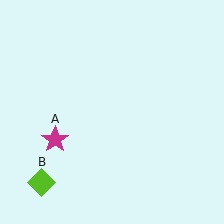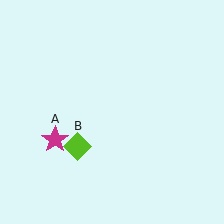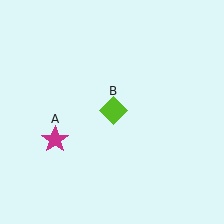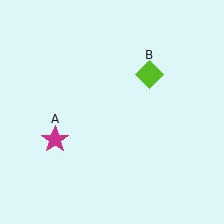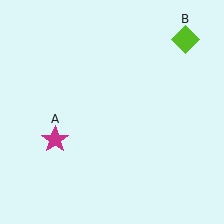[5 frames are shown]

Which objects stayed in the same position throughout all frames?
Magenta star (object A) remained stationary.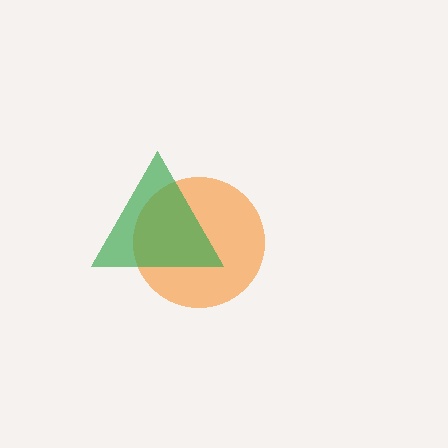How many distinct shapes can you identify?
There are 2 distinct shapes: an orange circle, a green triangle.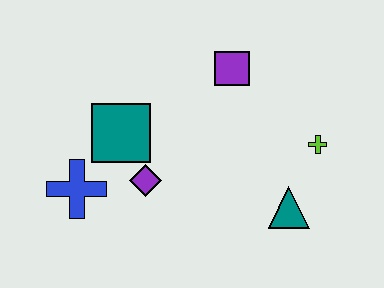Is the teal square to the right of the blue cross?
Yes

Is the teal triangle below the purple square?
Yes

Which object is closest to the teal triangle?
The lime cross is closest to the teal triangle.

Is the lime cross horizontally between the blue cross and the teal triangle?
No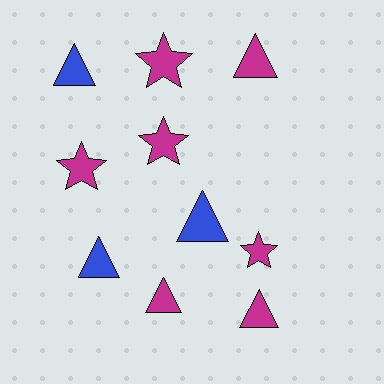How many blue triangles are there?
There are 3 blue triangles.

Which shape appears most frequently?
Triangle, with 6 objects.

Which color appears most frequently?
Magenta, with 7 objects.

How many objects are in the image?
There are 10 objects.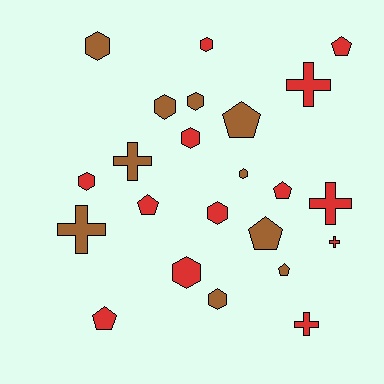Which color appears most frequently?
Red, with 13 objects.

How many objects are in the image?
There are 23 objects.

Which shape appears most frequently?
Hexagon, with 10 objects.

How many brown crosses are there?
There are 2 brown crosses.